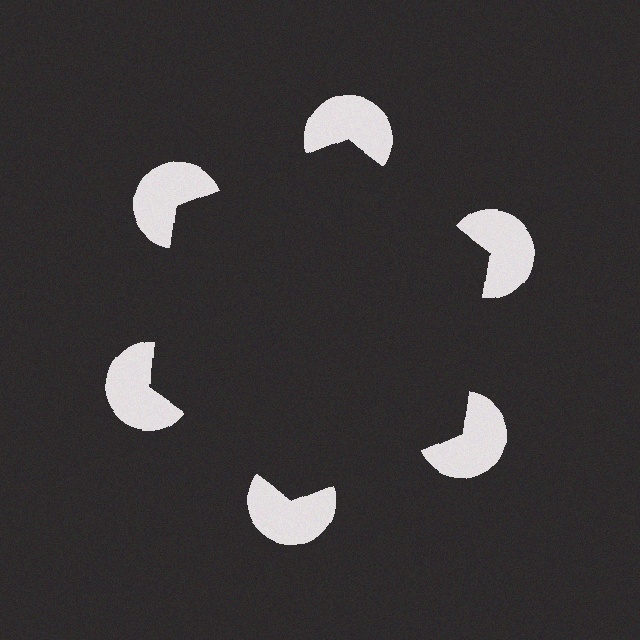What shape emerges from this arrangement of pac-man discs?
An illusory hexagon — its edges are inferred from the aligned wedge cuts in the pac-man discs, not physically drawn.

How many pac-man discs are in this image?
There are 6 — one at each vertex of the illusory hexagon.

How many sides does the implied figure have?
6 sides.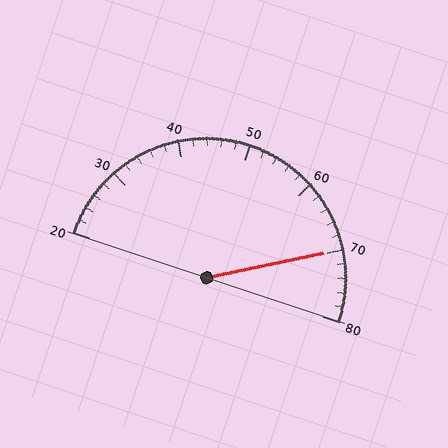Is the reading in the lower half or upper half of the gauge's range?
The reading is in the upper half of the range (20 to 80).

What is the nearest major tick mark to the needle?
The nearest major tick mark is 70.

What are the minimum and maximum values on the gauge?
The gauge ranges from 20 to 80.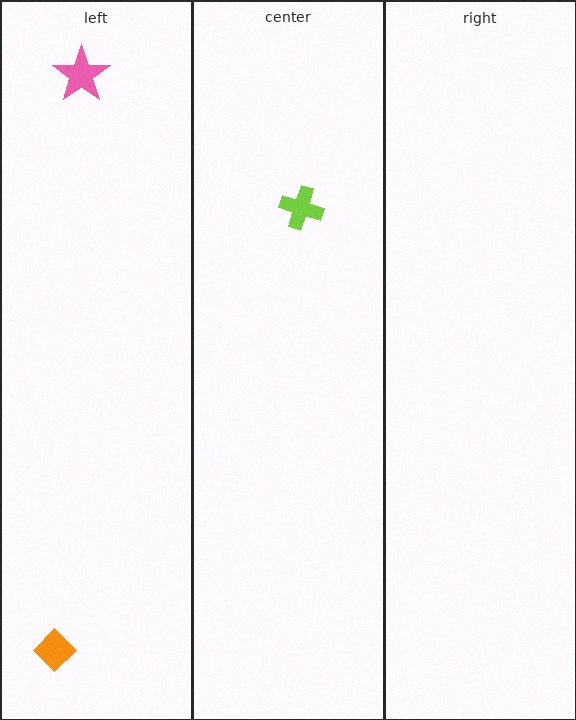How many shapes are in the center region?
1.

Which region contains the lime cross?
The center region.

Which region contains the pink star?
The left region.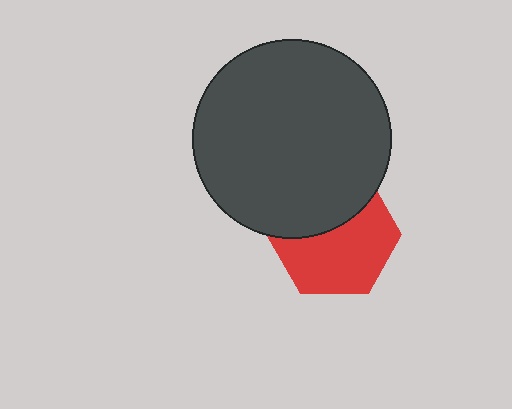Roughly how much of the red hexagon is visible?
About half of it is visible (roughly 61%).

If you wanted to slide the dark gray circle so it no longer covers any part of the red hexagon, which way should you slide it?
Slide it up — that is the most direct way to separate the two shapes.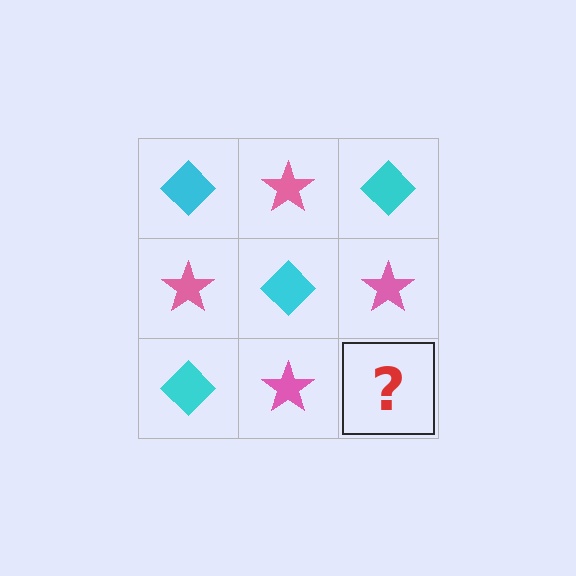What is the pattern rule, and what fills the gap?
The rule is that it alternates cyan diamond and pink star in a checkerboard pattern. The gap should be filled with a cyan diamond.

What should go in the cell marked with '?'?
The missing cell should contain a cyan diamond.